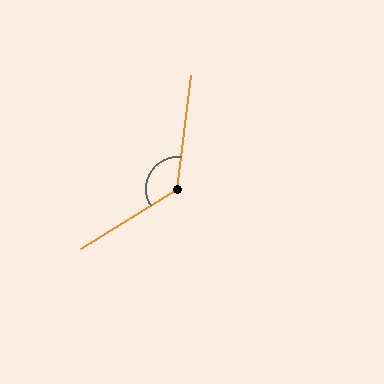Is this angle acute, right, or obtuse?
It is obtuse.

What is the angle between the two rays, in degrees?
Approximately 129 degrees.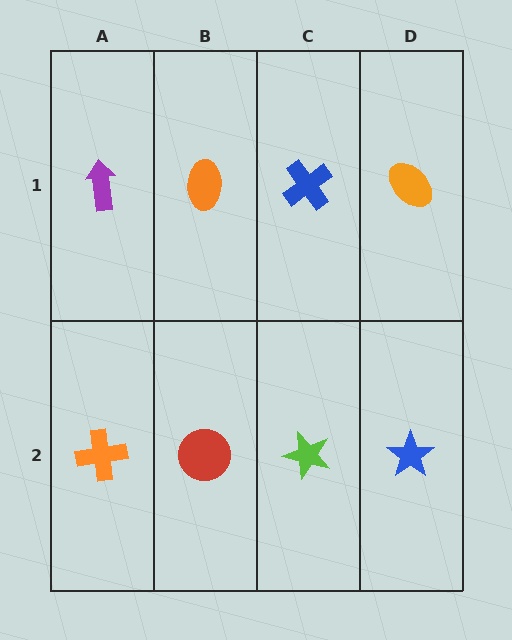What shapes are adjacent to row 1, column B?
A red circle (row 2, column B), a purple arrow (row 1, column A), a blue cross (row 1, column C).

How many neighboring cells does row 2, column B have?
3.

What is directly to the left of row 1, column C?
An orange ellipse.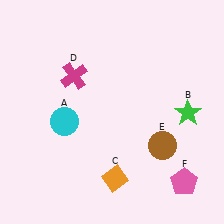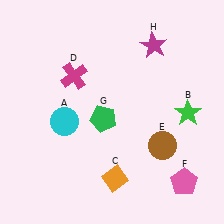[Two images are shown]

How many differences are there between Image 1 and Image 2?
There are 2 differences between the two images.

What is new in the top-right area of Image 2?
A magenta star (H) was added in the top-right area of Image 2.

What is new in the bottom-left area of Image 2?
A green pentagon (G) was added in the bottom-left area of Image 2.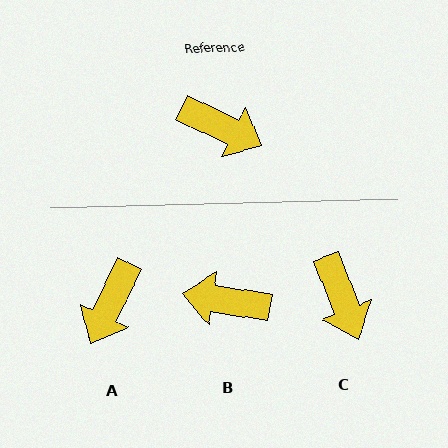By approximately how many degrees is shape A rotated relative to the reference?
Approximately 90 degrees clockwise.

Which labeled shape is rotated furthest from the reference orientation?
B, about 163 degrees away.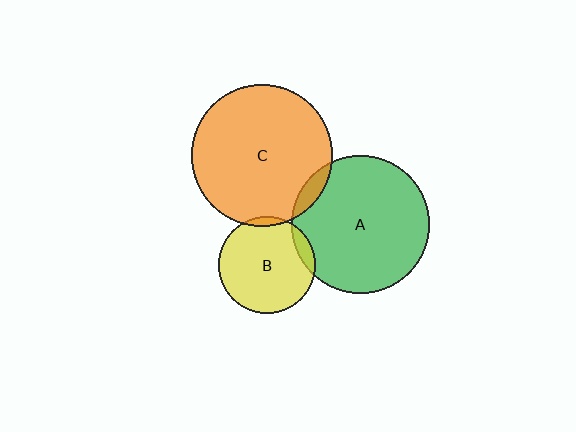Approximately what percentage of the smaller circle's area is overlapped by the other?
Approximately 10%.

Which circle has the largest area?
Circle C (orange).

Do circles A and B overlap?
Yes.